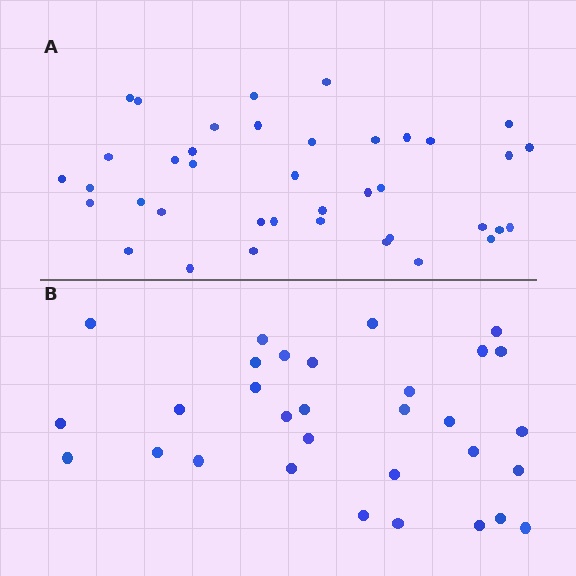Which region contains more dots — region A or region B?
Region A (the top region) has more dots.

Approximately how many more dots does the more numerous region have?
Region A has roughly 8 or so more dots than region B.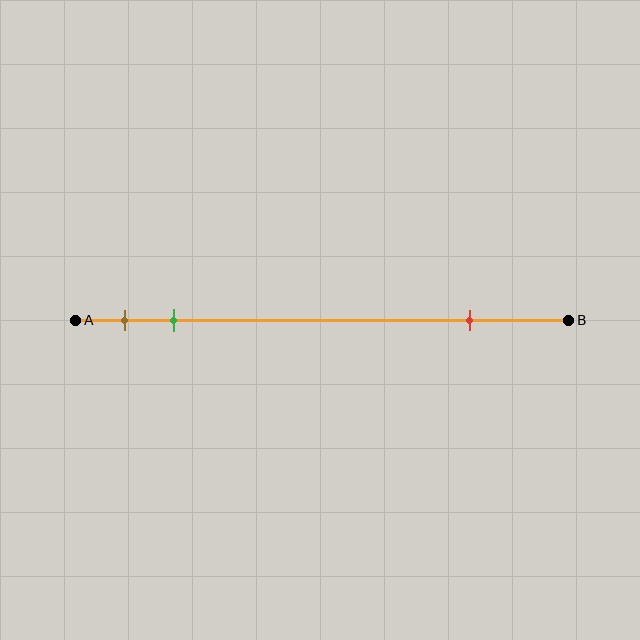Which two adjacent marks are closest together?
The brown and green marks are the closest adjacent pair.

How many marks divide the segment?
There are 3 marks dividing the segment.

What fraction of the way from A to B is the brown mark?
The brown mark is approximately 10% (0.1) of the way from A to B.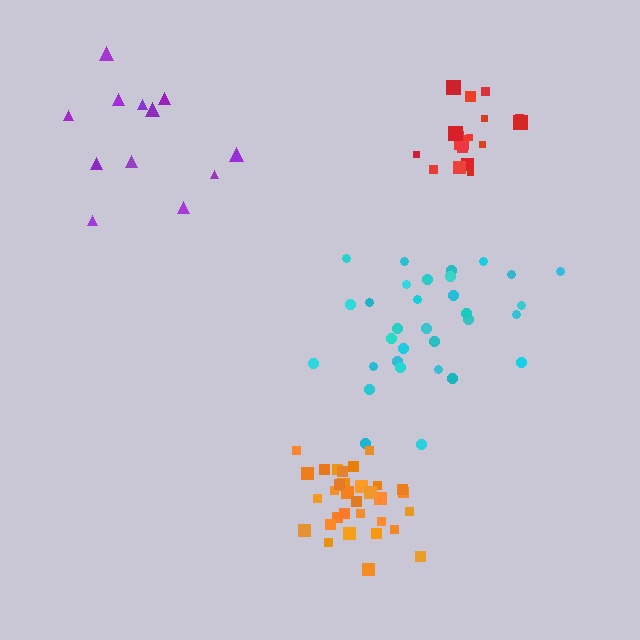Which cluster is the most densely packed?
Orange.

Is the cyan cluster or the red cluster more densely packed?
Red.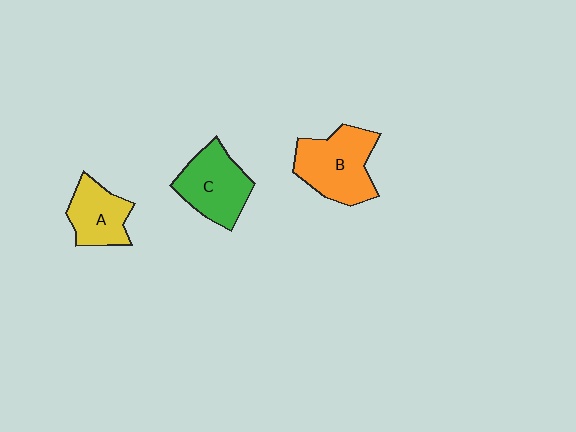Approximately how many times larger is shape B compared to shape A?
Approximately 1.5 times.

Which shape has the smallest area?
Shape A (yellow).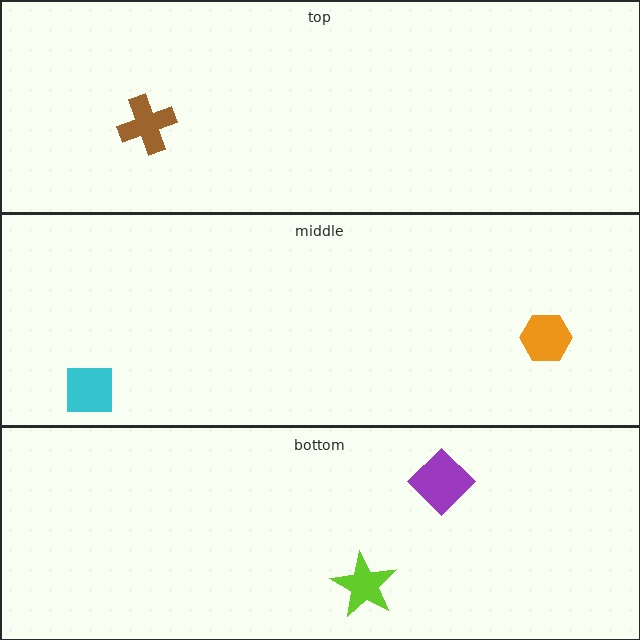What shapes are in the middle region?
The cyan square, the orange hexagon.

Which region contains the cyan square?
The middle region.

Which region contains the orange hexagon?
The middle region.